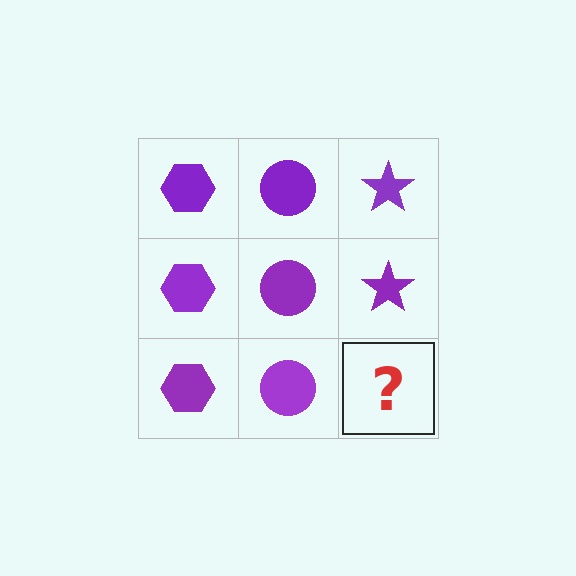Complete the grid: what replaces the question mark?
The question mark should be replaced with a purple star.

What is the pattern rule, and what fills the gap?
The rule is that each column has a consistent shape. The gap should be filled with a purple star.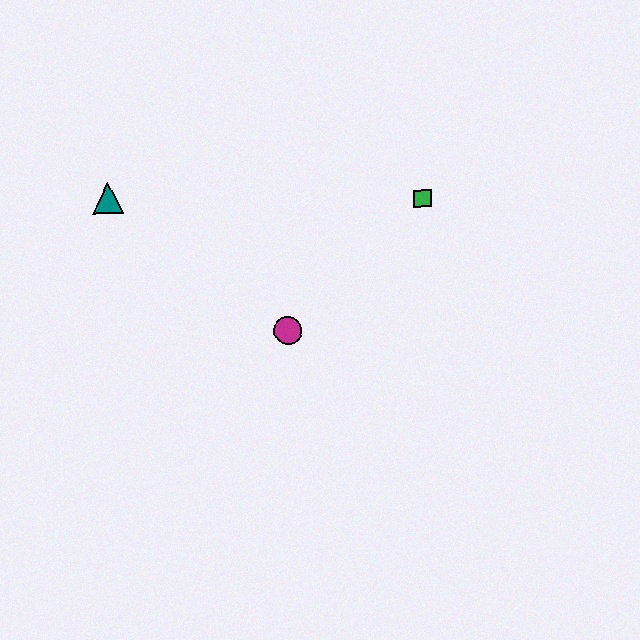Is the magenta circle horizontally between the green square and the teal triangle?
Yes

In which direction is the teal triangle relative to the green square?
The teal triangle is to the left of the green square.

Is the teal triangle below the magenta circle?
No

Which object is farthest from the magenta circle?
The teal triangle is farthest from the magenta circle.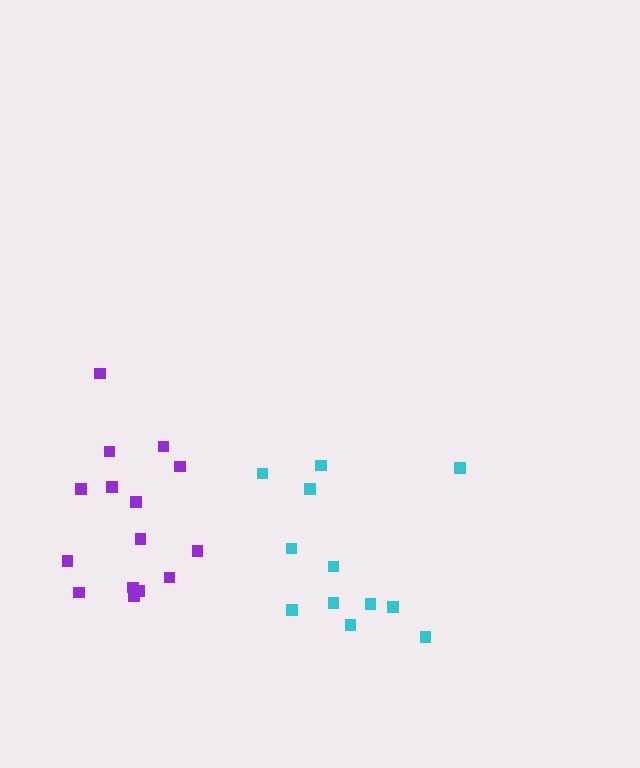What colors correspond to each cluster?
The clusters are colored: cyan, purple.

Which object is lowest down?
The cyan cluster is bottommost.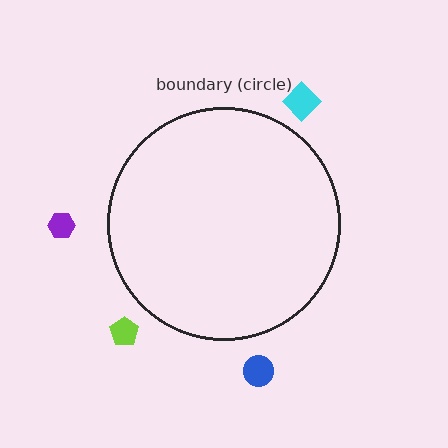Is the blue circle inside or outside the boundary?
Outside.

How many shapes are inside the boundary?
0 inside, 4 outside.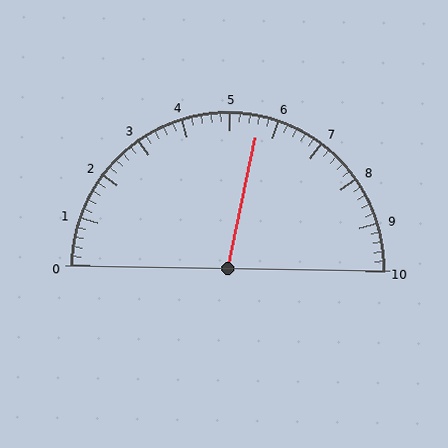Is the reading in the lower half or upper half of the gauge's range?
The reading is in the upper half of the range (0 to 10).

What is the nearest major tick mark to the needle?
The nearest major tick mark is 6.